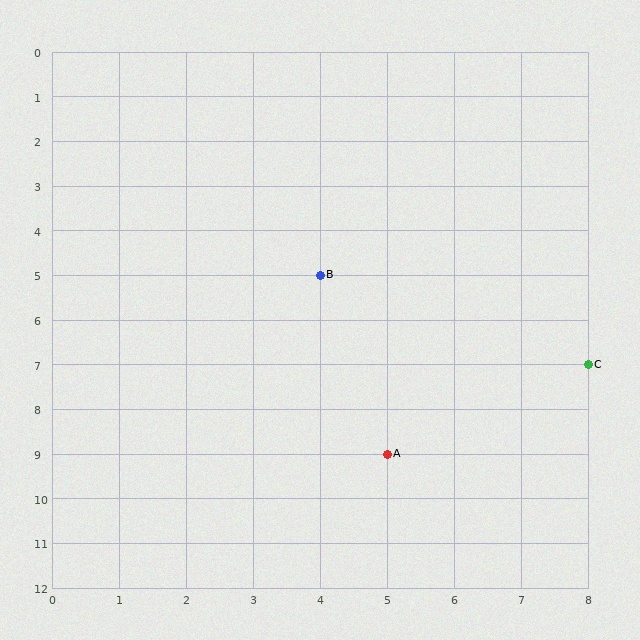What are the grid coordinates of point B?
Point B is at grid coordinates (4, 5).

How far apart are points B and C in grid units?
Points B and C are 4 columns and 2 rows apart (about 4.5 grid units diagonally).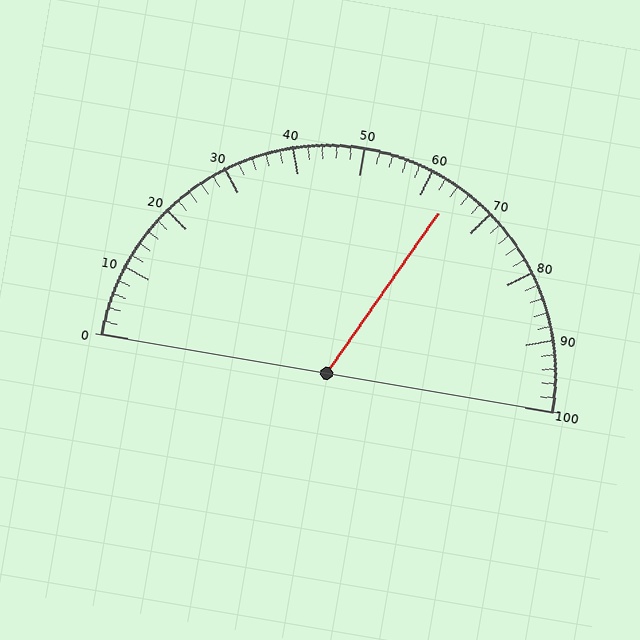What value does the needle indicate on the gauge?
The needle indicates approximately 64.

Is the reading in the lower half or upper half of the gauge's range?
The reading is in the upper half of the range (0 to 100).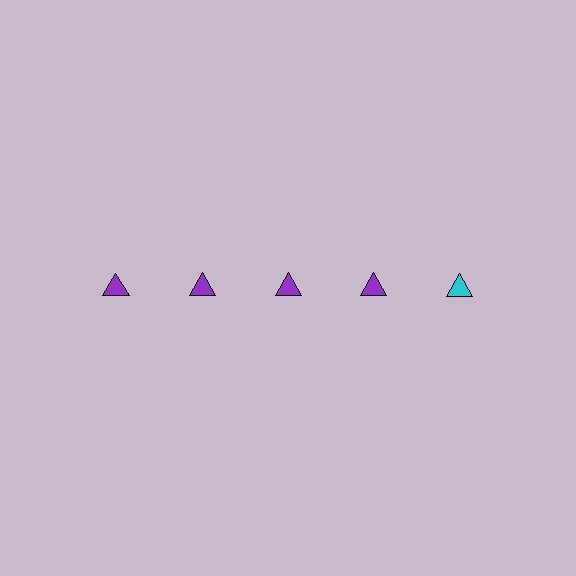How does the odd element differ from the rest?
It has a different color: cyan instead of purple.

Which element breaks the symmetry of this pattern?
The cyan triangle in the top row, rightmost column breaks the symmetry. All other shapes are purple triangles.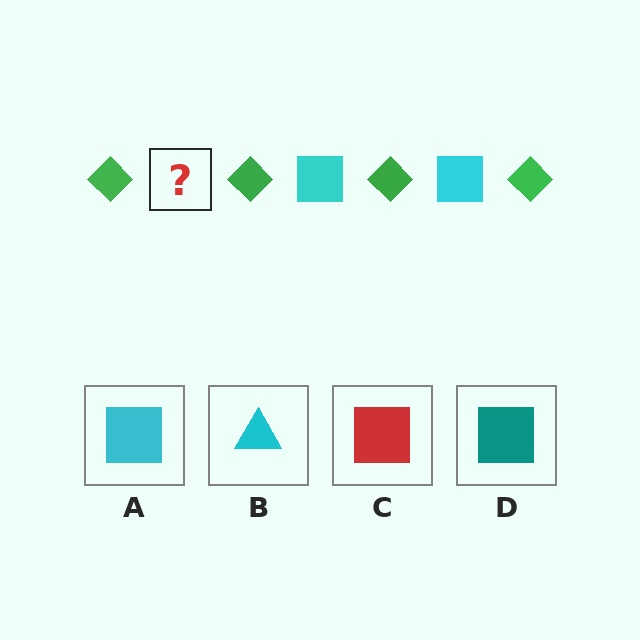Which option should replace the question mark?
Option A.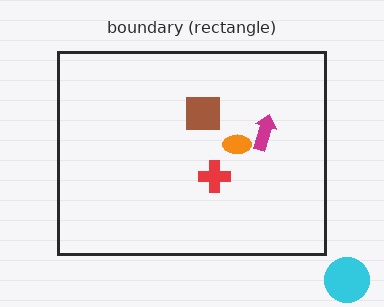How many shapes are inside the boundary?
4 inside, 1 outside.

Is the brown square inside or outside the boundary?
Inside.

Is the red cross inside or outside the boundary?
Inside.